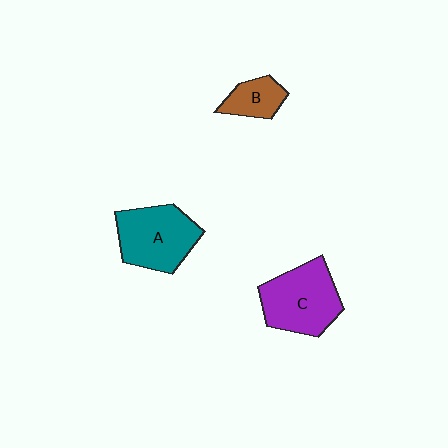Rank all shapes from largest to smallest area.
From largest to smallest: C (purple), A (teal), B (brown).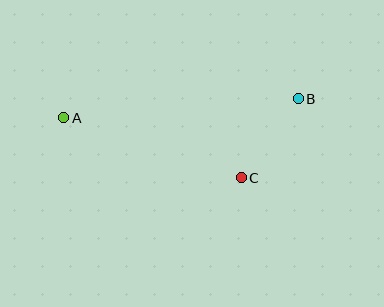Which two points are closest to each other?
Points B and C are closest to each other.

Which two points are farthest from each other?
Points A and B are farthest from each other.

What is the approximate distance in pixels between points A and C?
The distance between A and C is approximately 187 pixels.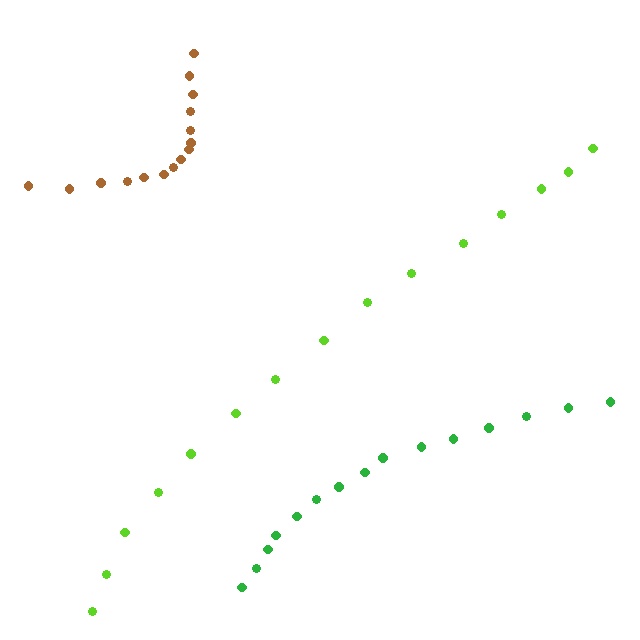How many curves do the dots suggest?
There are 3 distinct paths.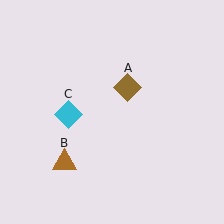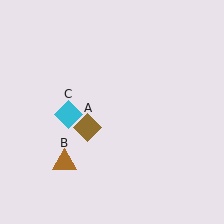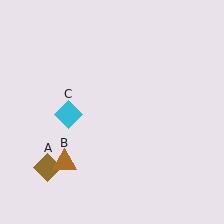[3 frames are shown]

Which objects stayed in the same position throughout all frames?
Brown triangle (object B) and cyan diamond (object C) remained stationary.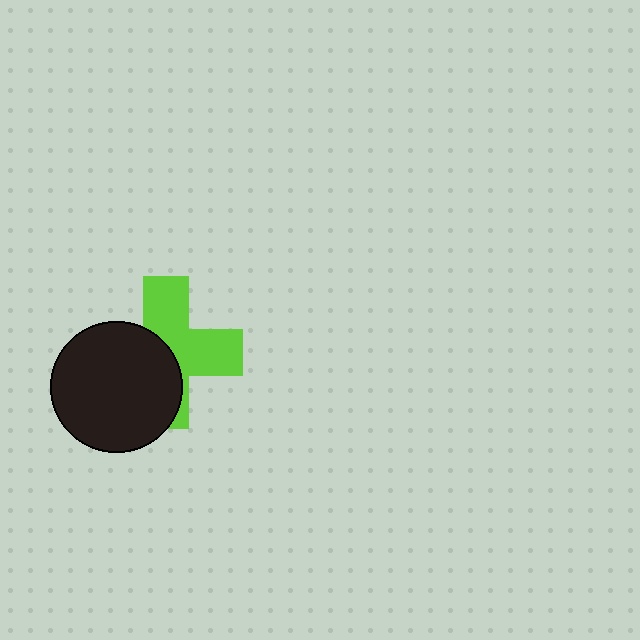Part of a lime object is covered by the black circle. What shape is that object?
It is a cross.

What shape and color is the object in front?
The object in front is a black circle.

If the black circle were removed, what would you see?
You would see the complete lime cross.